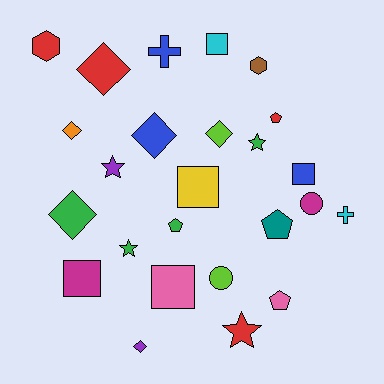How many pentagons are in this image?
There are 4 pentagons.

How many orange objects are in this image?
There is 1 orange object.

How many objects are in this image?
There are 25 objects.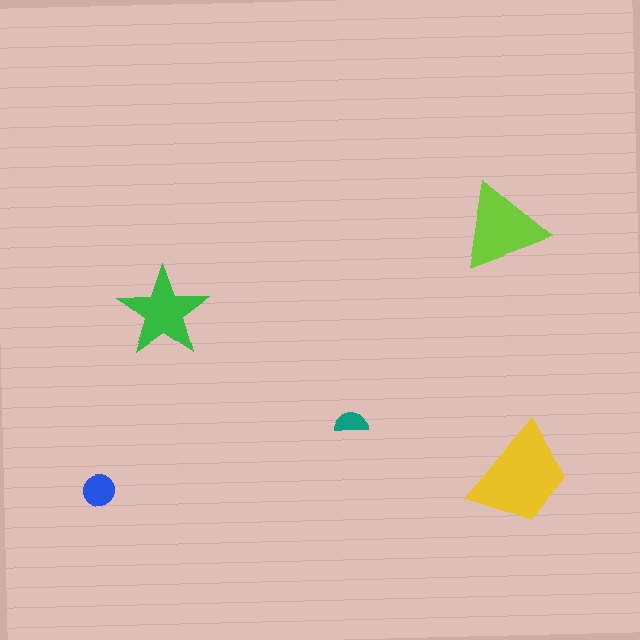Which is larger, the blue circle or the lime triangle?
The lime triangle.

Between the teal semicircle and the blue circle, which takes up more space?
The blue circle.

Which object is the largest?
The yellow trapezoid.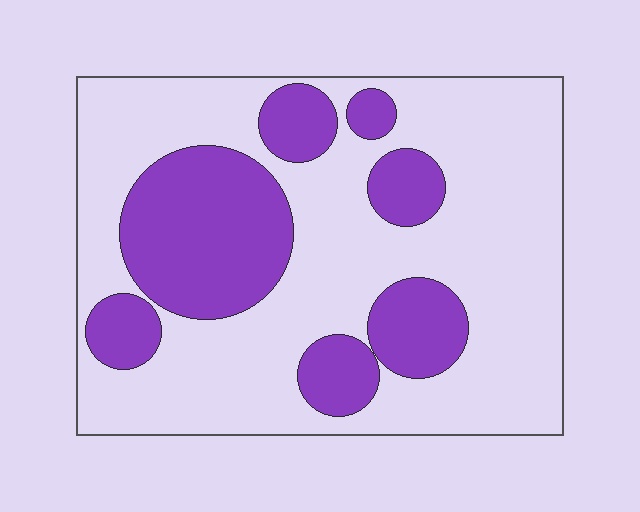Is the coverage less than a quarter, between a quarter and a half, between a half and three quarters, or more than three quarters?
Between a quarter and a half.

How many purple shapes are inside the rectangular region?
7.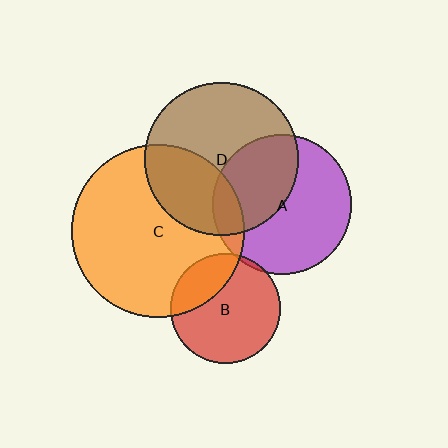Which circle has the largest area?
Circle C (orange).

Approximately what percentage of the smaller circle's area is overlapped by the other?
Approximately 40%.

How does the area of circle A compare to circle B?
Approximately 1.6 times.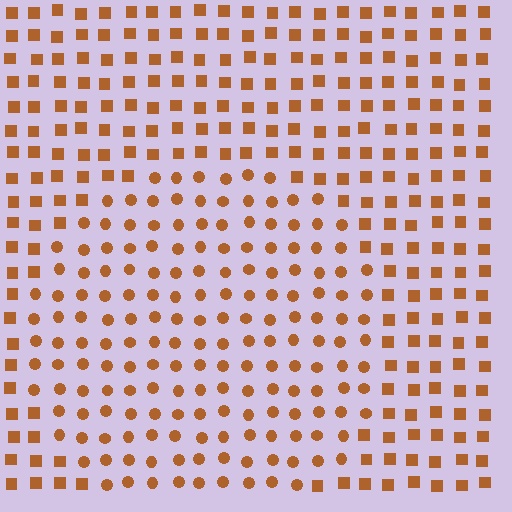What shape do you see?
I see a circle.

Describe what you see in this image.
The image is filled with small brown elements arranged in a uniform grid. A circle-shaped region contains circles, while the surrounding area contains squares. The boundary is defined purely by the change in element shape.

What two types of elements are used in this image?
The image uses circles inside the circle region and squares outside it.